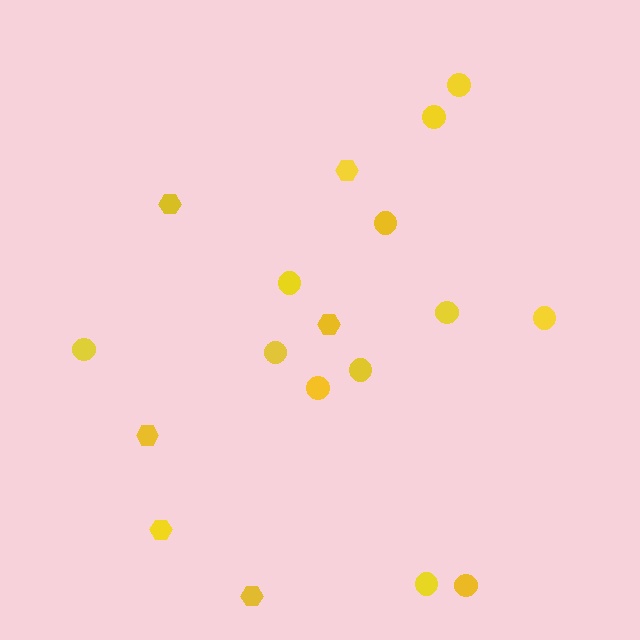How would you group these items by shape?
There are 2 groups: one group of circles (12) and one group of hexagons (6).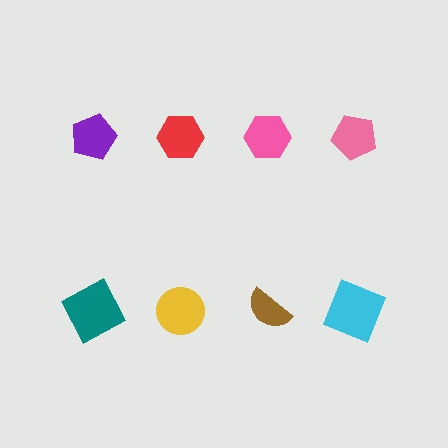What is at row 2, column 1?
A teal square.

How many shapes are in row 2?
4 shapes.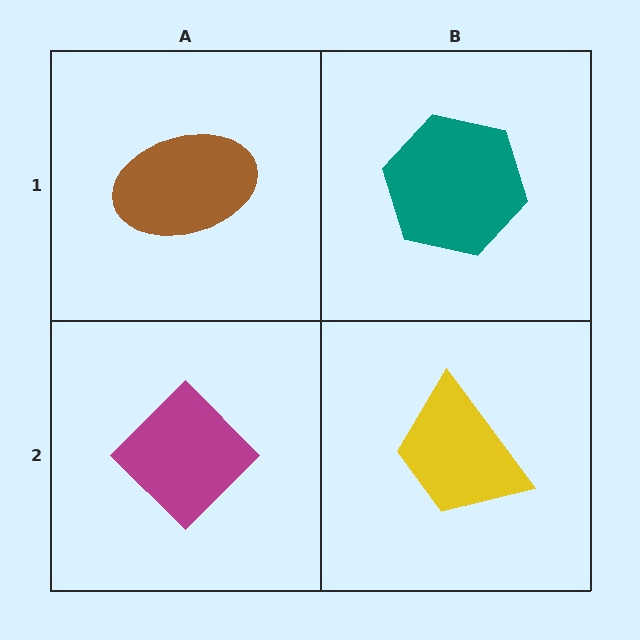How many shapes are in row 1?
2 shapes.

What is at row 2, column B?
A yellow trapezoid.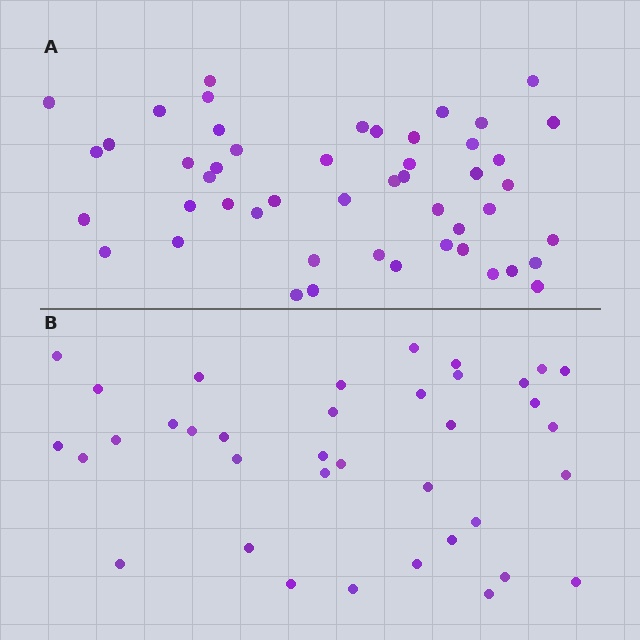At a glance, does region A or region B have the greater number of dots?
Region A (the top region) has more dots.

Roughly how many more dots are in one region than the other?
Region A has roughly 12 or so more dots than region B.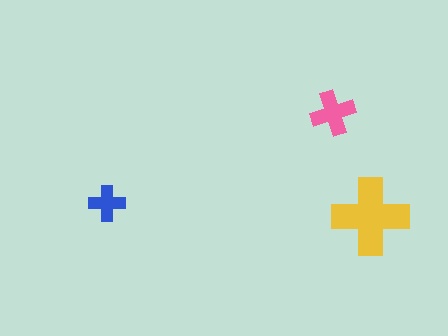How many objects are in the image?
There are 3 objects in the image.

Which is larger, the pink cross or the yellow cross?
The yellow one.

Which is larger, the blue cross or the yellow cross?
The yellow one.